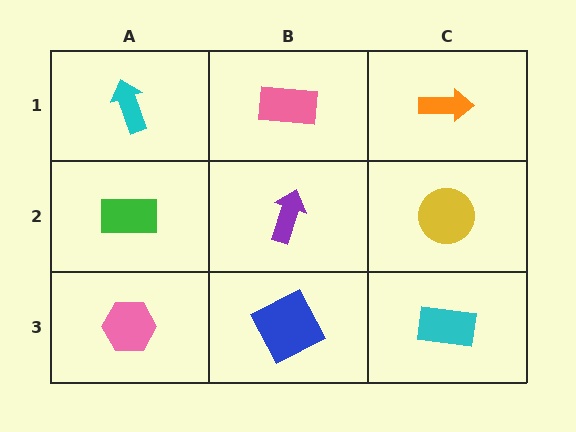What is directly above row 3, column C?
A yellow circle.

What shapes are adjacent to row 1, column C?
A yellow circle (row 2, column C), a pink rectangle (row 1, column B).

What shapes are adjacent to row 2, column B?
A pink rectangle (row 1, column B), a blue square (row 3, column B), a green rectangle (row 2, column A), a yellow circle (row 2, column C).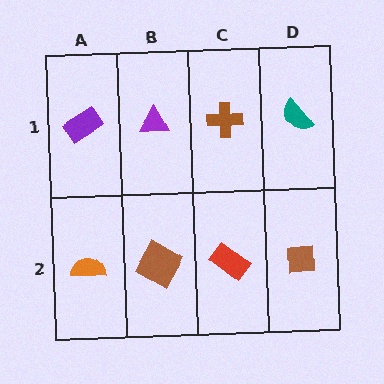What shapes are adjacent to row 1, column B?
A brown square (row 2, column B), a purple rectangle (row 1, column A), a brown cross (row 1, column C).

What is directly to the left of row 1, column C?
A purple triangle.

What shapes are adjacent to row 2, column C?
A brown cross (row 1, column C), a brown square (row 2, column B), a brown square (row 2, column D).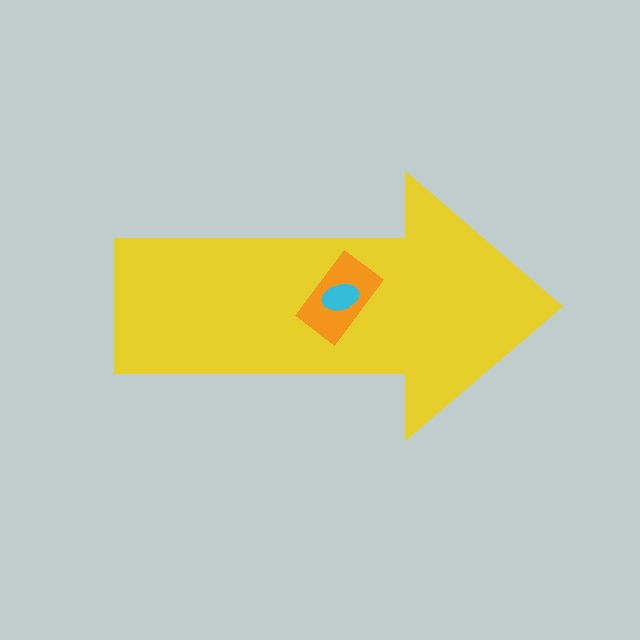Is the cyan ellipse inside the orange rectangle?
Yes.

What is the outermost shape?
The yellow arrow.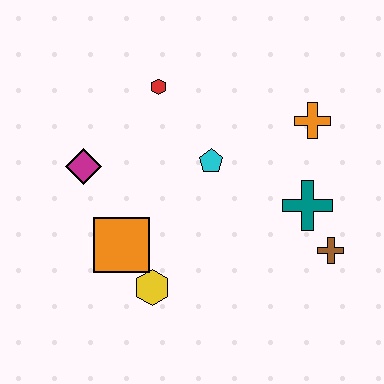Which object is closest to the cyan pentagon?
The red hexagon is closest to the cyan pentagon.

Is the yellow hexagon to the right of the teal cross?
No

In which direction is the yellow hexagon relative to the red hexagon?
The yellow hexagon is below the red hexagon.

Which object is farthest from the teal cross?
The magenta diamond is farthest from the teal cross.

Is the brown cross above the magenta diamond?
No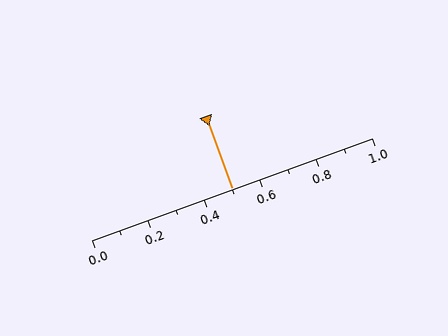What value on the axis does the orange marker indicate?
The marker indicates approximately 0.5.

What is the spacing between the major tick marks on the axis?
The major ticks are spaced 0.2 apart.